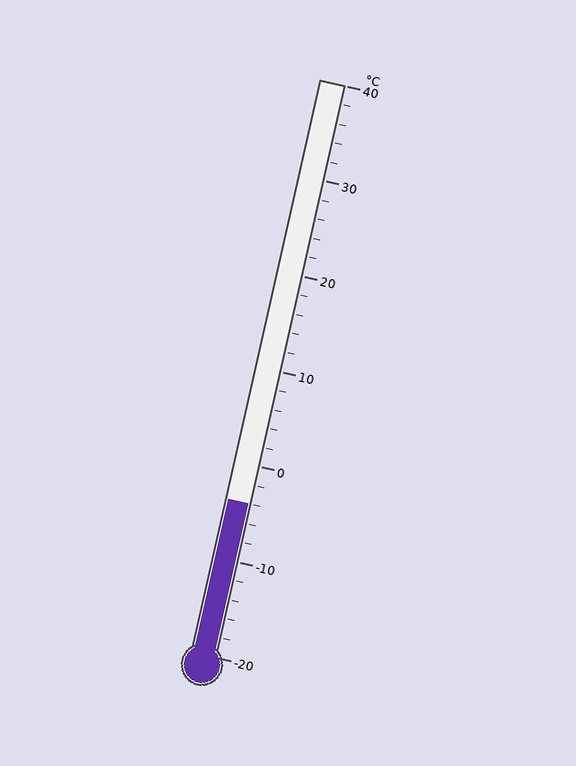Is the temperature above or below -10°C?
The temperature is above -10°C.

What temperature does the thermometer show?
The thermometer shows approximately -4°C.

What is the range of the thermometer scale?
The thermometer scale ranges from -20°C to 40°C.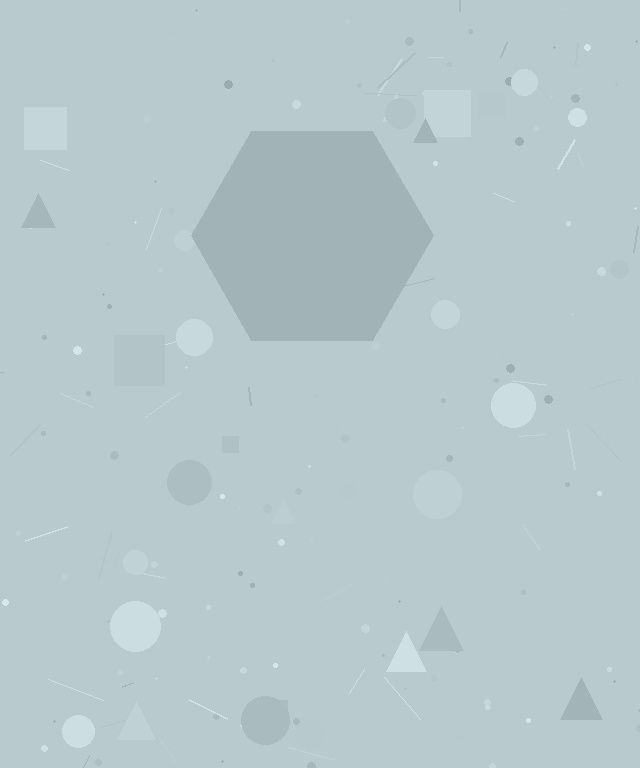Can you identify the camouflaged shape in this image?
The camouflaged shape is a hexagon.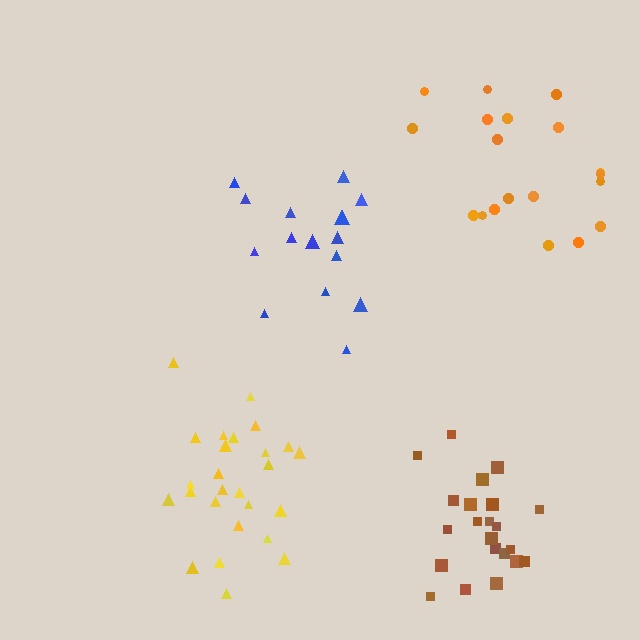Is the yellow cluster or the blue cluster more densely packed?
Yellow.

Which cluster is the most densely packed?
Yellow.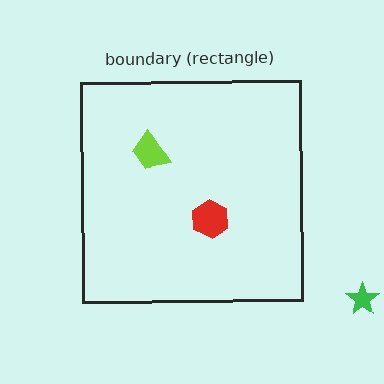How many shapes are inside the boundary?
2 inside, 1 outside.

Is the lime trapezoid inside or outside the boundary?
Inside.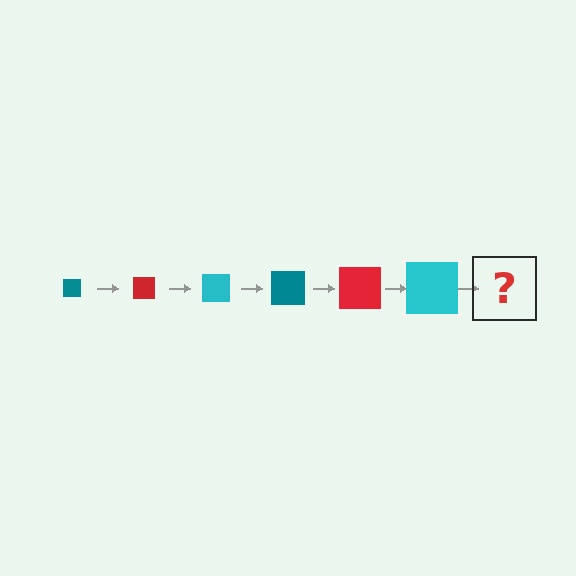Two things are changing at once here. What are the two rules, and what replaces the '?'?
The two rules are that the square grows larger each step and the color cycles through teal, red, and cyan. The '?' should be a teal square, larger than the previous one.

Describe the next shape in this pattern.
It should be a teal square, larger than the previous one.